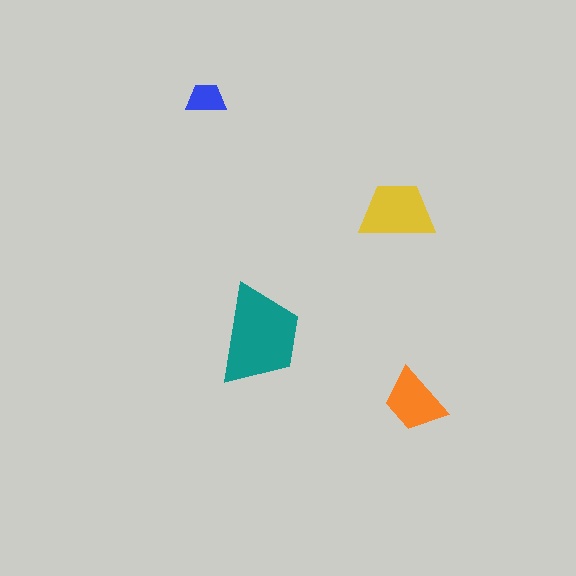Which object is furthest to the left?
The blue trapezoid is leftmost.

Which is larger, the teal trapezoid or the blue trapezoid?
The teal one.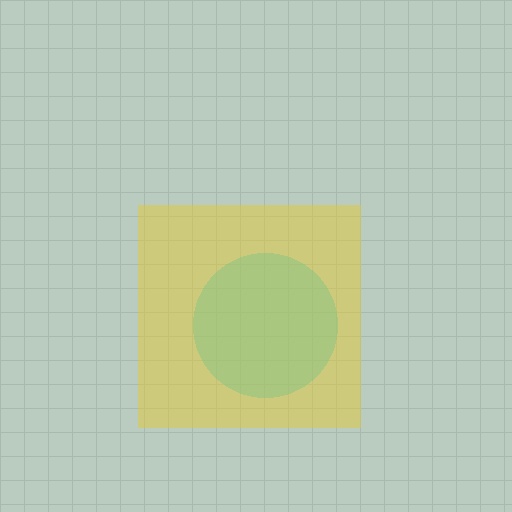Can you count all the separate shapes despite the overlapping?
Yes, there are 2 separate shapes.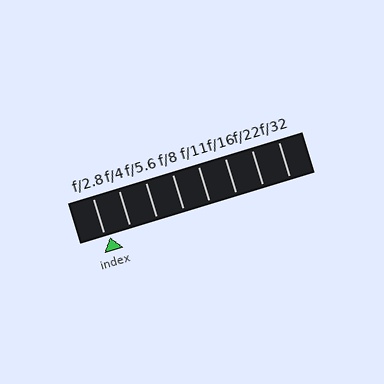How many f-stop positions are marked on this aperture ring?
There are 8 f-stop positions marked.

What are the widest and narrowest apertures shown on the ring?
The widest aperture shown is f/2.8 and the narrowest is f/32.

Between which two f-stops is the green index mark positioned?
The index mark is between f/2.8 and f/4.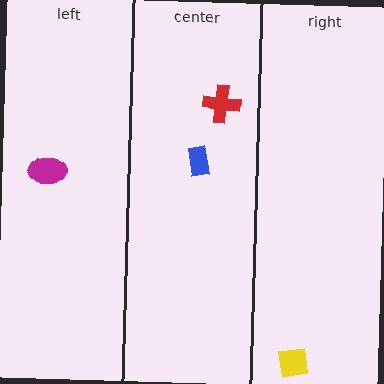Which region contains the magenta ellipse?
The left region.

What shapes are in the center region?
The blue rectangle, the red cross.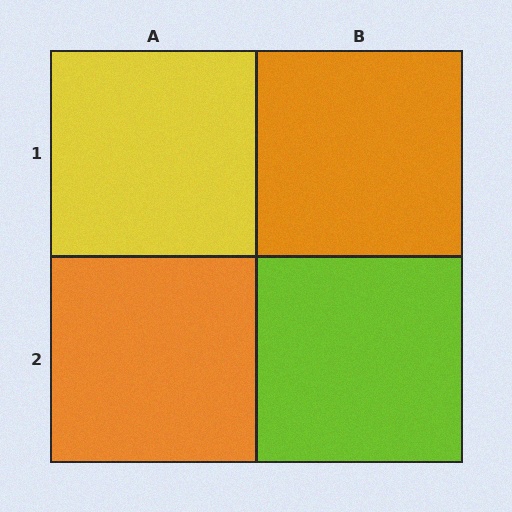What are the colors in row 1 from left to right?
Yellow, orange.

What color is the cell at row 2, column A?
Orange.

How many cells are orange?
2 cells are orange.